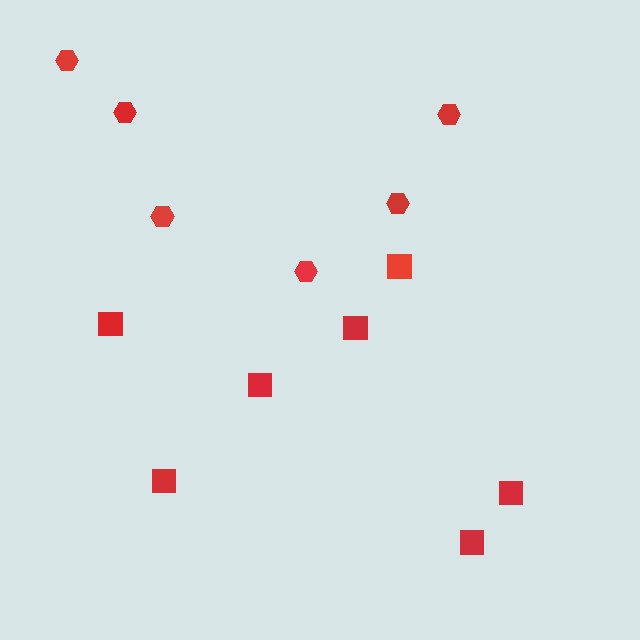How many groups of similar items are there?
There are 2 groups: one group of squares (7) and one group of hexagons (6).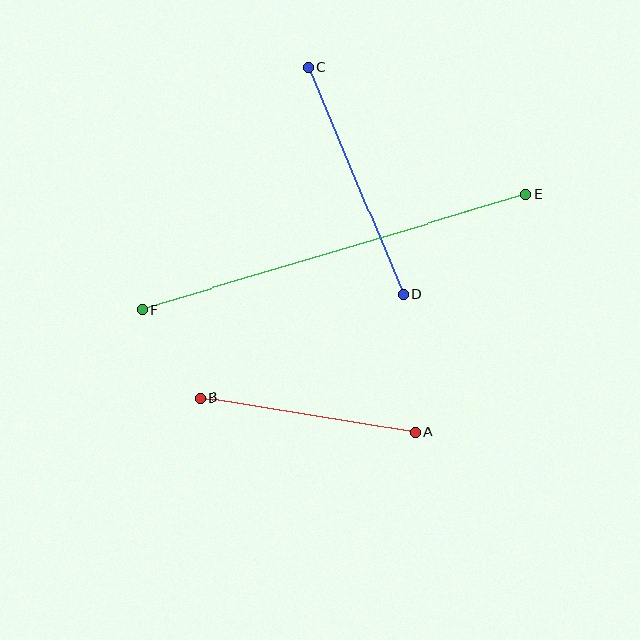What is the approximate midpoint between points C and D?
The midpoint is at approximately (355, 181) pixels.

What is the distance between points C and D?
The distance is approximately 246 pixels.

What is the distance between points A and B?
The distance is approximately 217 pixels.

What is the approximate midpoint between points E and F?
The midpoint is at approximately (334, 252) pixels.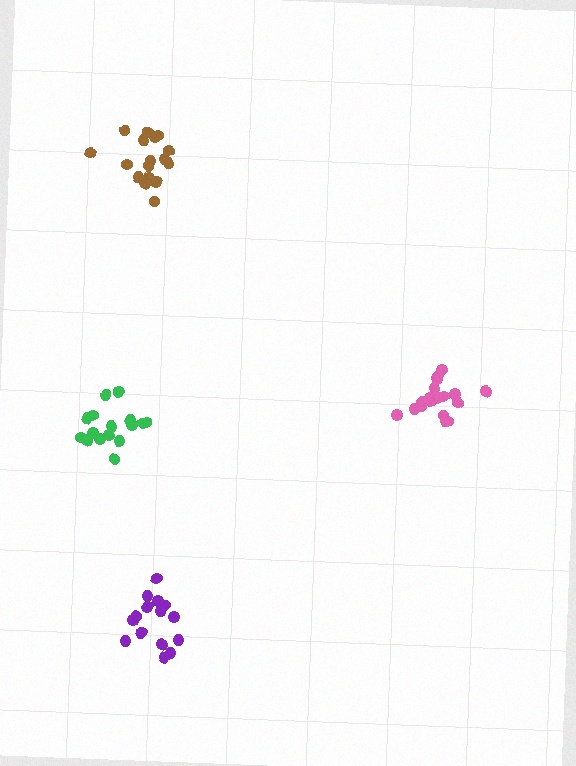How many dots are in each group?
Group 1: 16 dots, Group 2: 17 dots, Group 3: 18 dots, Group 4: 16 dots (67 total).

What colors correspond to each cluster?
The clusters are colored: purple, brown, pink, green.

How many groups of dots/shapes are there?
There are 4 groups.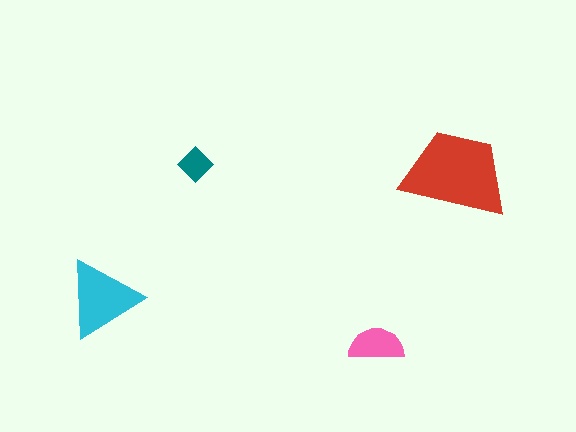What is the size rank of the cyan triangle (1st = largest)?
2nd.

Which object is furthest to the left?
The cyan triangle is leftmost.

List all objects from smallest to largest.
The teal diamond, the pink semicircle, the cyan triangle, the red trapezoid.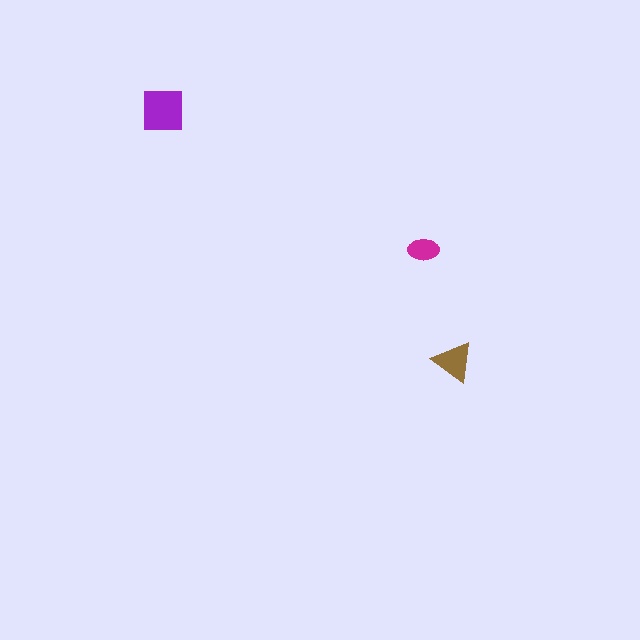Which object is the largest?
The purple square.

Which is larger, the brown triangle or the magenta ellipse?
The brown triangle.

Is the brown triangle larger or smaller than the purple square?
Smaller.